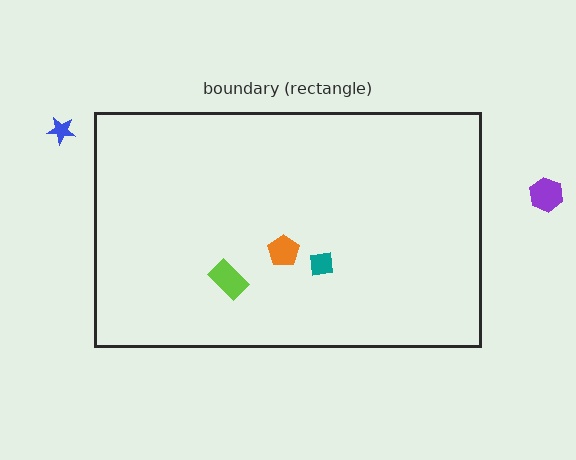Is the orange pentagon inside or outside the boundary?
Inside.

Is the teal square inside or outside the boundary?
Inside.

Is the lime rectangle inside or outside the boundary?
Inside.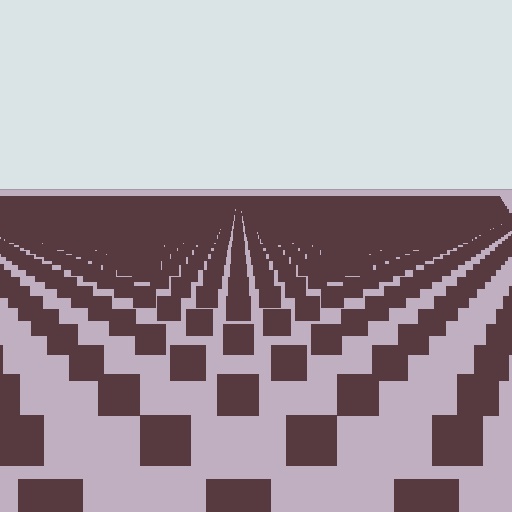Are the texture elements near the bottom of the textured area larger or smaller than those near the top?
Larger. Near the bottom, elements are closer to the viewer and appear at a bigger on-screen size.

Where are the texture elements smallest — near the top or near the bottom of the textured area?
Near the top.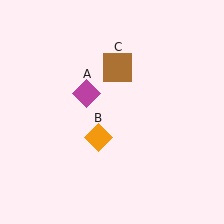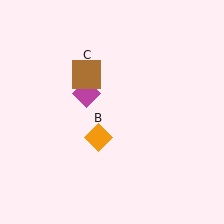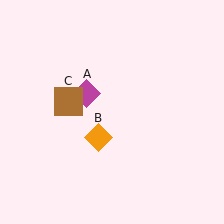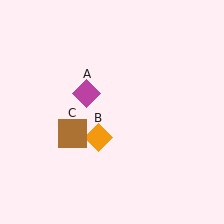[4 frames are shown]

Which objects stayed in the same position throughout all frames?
Magenta diamond (object A) and orange diamond (object B) remained stationary.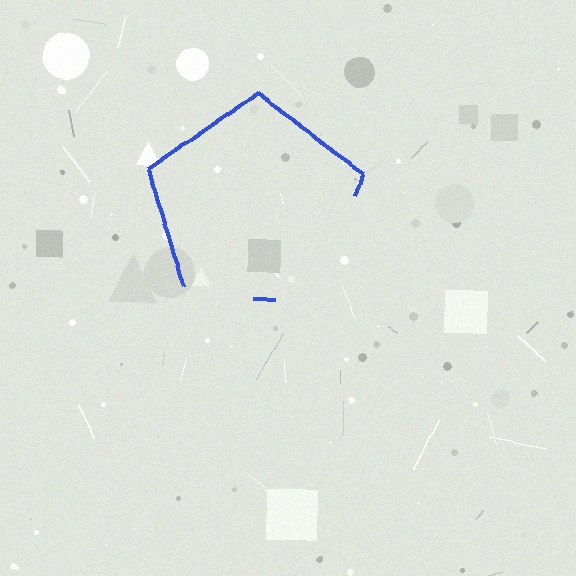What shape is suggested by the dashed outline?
The dashed outline suggests a pentagon.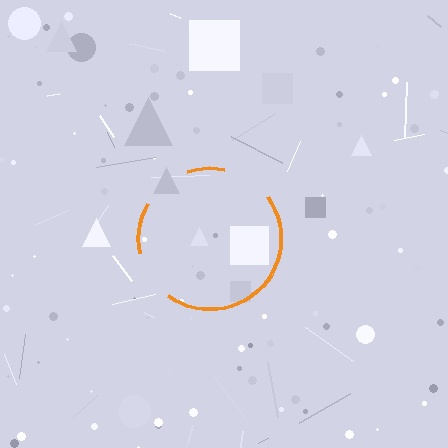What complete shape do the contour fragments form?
The contour fragments form a circle.